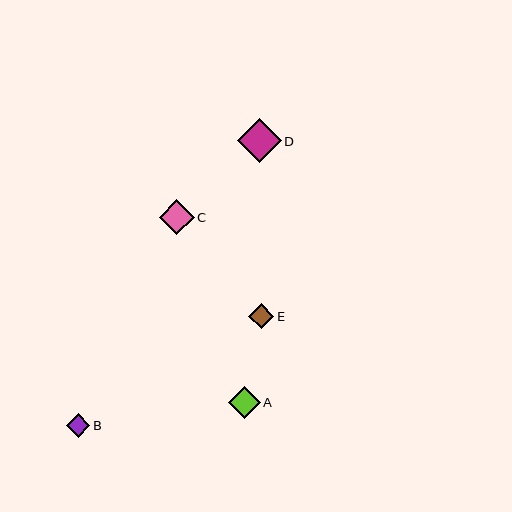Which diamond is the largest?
Diamond D is the largest with a size of approximately 44 pixels.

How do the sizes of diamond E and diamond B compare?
Diamond E and diamond B are approximately the same size.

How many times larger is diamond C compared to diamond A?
Diamond C is approximately 1.1 times the size of diamond A.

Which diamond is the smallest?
Diamond B is the smallest with a size of approximately 23 pixels.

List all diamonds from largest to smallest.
From largest to smallest: D, C, A, E, B.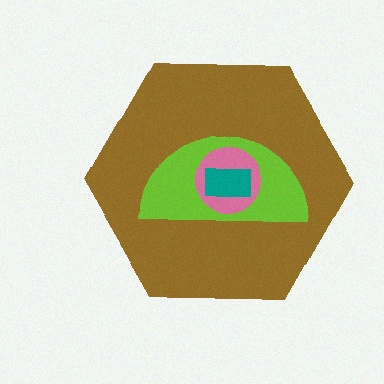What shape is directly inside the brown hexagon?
The lime semicircle.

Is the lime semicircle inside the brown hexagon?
Yes.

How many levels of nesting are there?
4.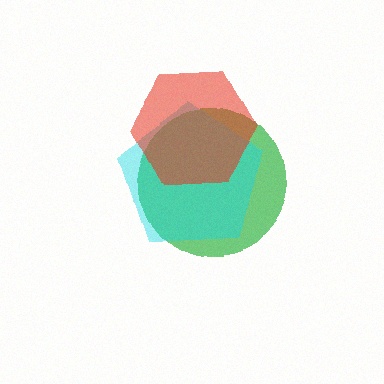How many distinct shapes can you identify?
There are 3 distinct shapes: a green circle, a cyan pentagon, a red hexagon.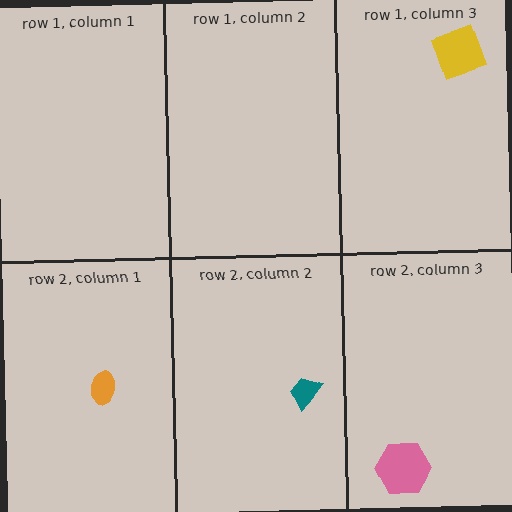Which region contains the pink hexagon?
The row 2, column 3 region.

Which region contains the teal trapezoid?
The row 2, column 2 region.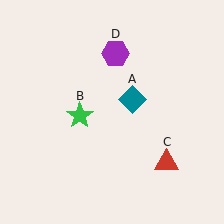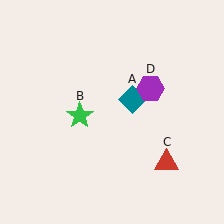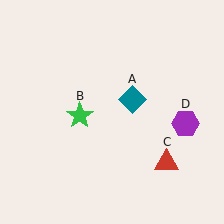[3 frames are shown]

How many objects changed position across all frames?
1 object changed position: purple hexagon (object D).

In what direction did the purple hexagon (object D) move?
The purple hexagon (object D) moved down and to the right.